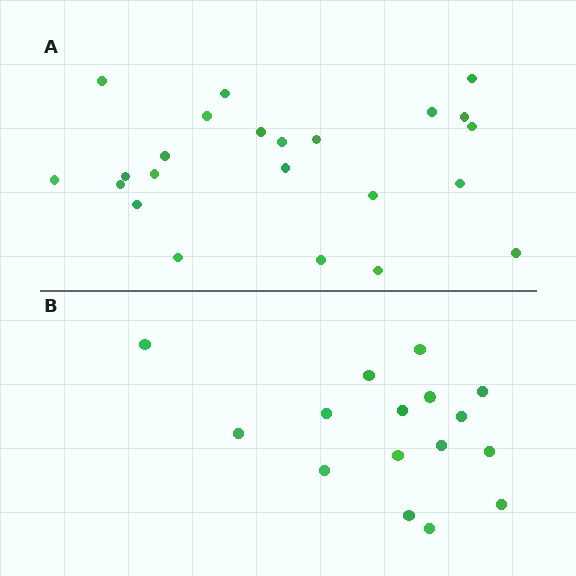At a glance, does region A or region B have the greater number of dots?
Region A (the top region) has more dots.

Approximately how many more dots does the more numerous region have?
Region A has roughly 8 or so more dots than region B.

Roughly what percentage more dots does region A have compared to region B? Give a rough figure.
About 45% more.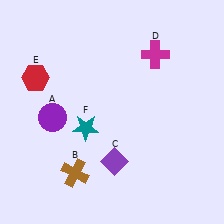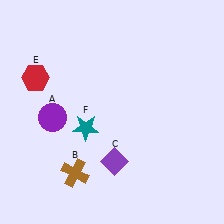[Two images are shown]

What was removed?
The magenta cross (D) was removed in Image 2.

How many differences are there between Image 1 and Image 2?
There is 1 difference between the two images.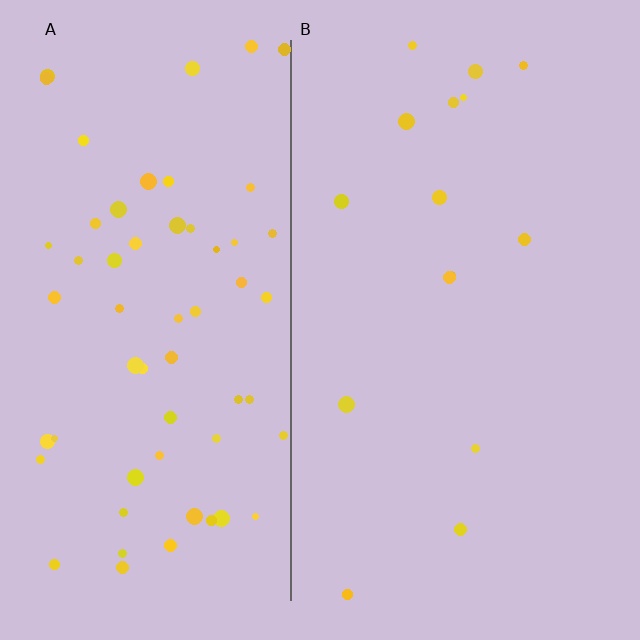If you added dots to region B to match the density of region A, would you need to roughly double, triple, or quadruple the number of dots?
Approximately quadruple.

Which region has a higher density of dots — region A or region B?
A (the left).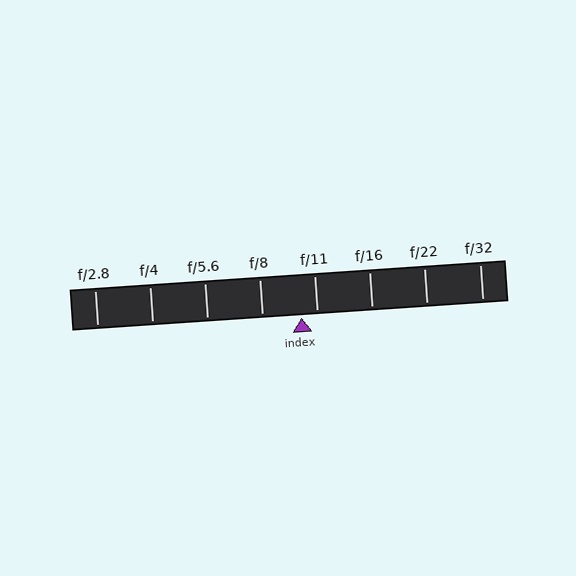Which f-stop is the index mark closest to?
The index mark is closest to f/11.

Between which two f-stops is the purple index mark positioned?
The index mark is between f/8 and f/11.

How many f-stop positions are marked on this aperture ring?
There are 8 f-stop positions marked.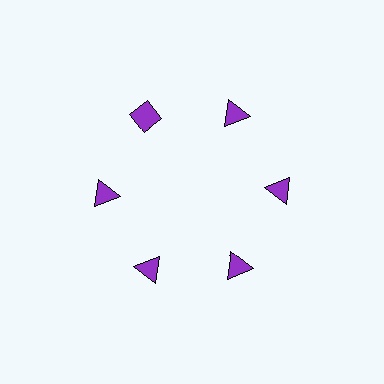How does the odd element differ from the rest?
It has a different shape: diamond instead of triangle.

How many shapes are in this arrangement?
There are 6 shapes arranged in a ring pattern.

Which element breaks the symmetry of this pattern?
The purple diamond at roughly the 11 o'clock position breaks the symmetry. All other shapes are purple triangles.